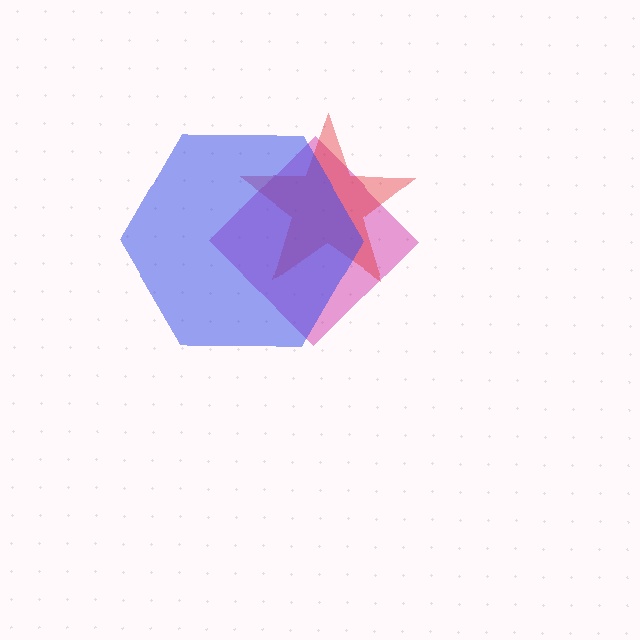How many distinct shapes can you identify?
There are 3 distinct shapes: a magenta diamond, a red star, a blue hexagon.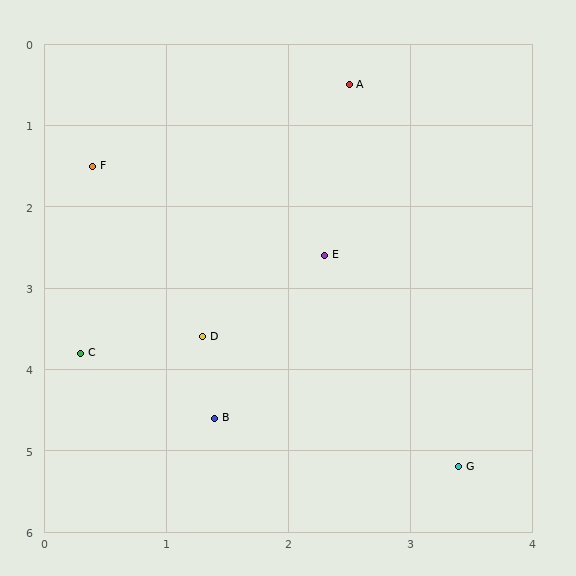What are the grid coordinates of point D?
Point D is at approximately (1.3, 3.6).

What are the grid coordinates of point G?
Point G is at approximately (3.4, 5.2).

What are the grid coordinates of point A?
Point A is at approximately (2.5, 0.5).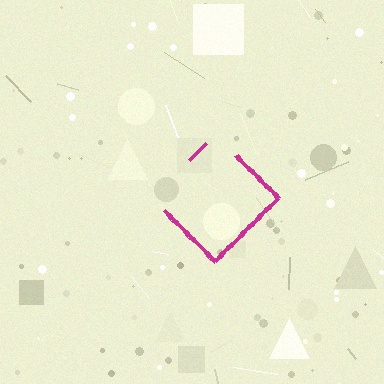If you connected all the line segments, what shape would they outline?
They would outline a diamond.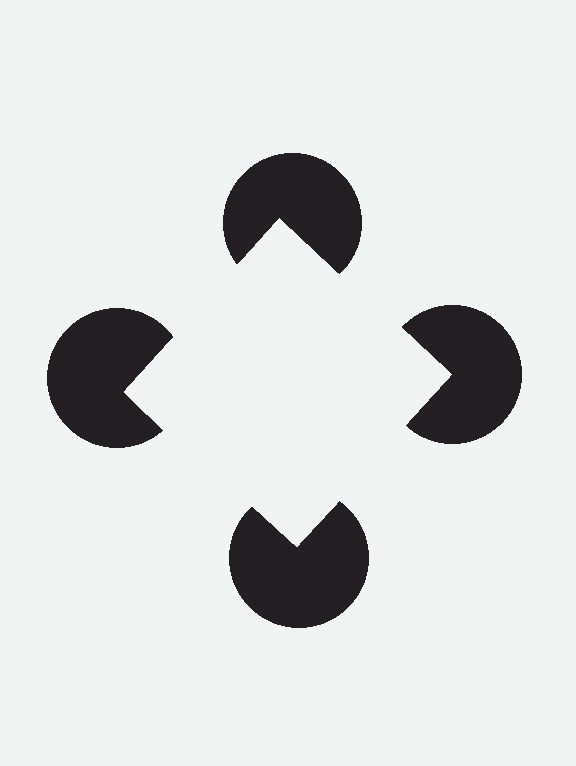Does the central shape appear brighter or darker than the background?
It typically appears slightly brighter than the background, even though no actual brightness change is drawn.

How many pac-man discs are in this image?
There are 4 — one at each vertex of the illusory square.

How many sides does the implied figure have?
4 sides.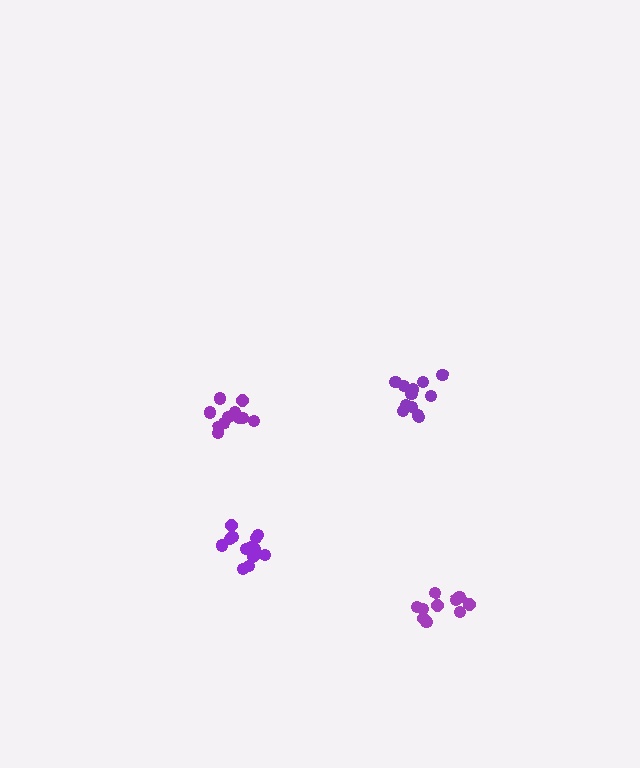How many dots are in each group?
Group 1: 11 dots, Group 2: 12 dots, Group 3: 15 dots, Group 4: 10 dots (48 total).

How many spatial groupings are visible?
There are 4 spatial groupings.